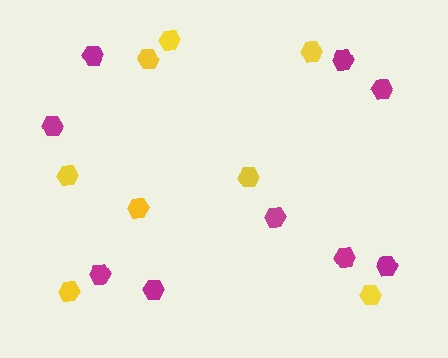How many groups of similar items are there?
There are 2 groups: one group of yellow hexagons (8) and one group of magenta hexagons (9).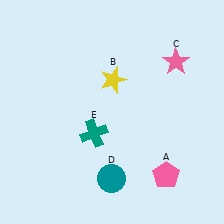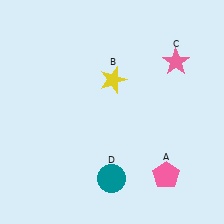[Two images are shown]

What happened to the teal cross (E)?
The teal cross (E) was removed in Image 2. It was in the bottom-left area of Image 1.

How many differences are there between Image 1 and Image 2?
There is 1 difference between the two images.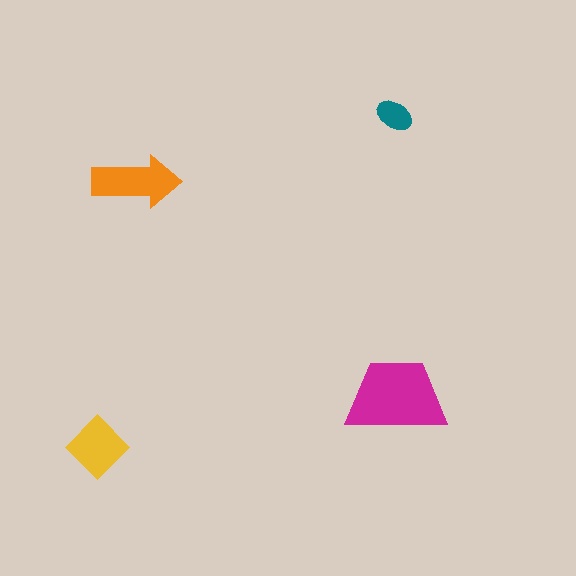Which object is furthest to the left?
The yellow diamond is leftmost.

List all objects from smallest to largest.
The teal ellipse, the yellow diamond, the orange arrow, the magenta trapezoid.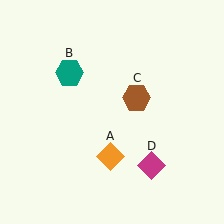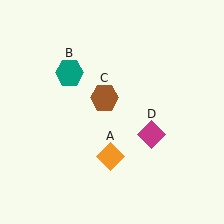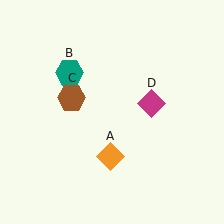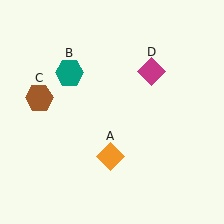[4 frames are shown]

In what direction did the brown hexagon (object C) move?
The brown hexagon (object C) moved left.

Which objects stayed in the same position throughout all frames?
Orange diamond (object A) and teal hexagon (object B) remained stationary.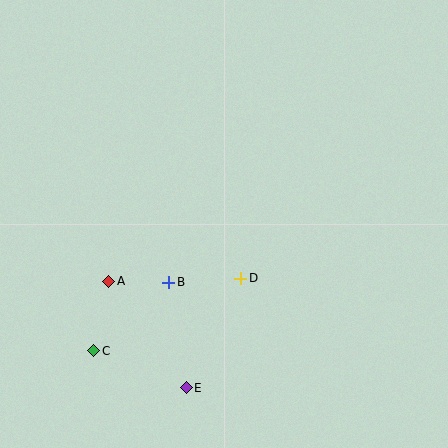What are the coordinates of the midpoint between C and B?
The midpoint between C and B is at (131, 316).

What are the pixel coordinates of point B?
Point B is at (169, 282).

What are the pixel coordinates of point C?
Point C is at (94, 351).